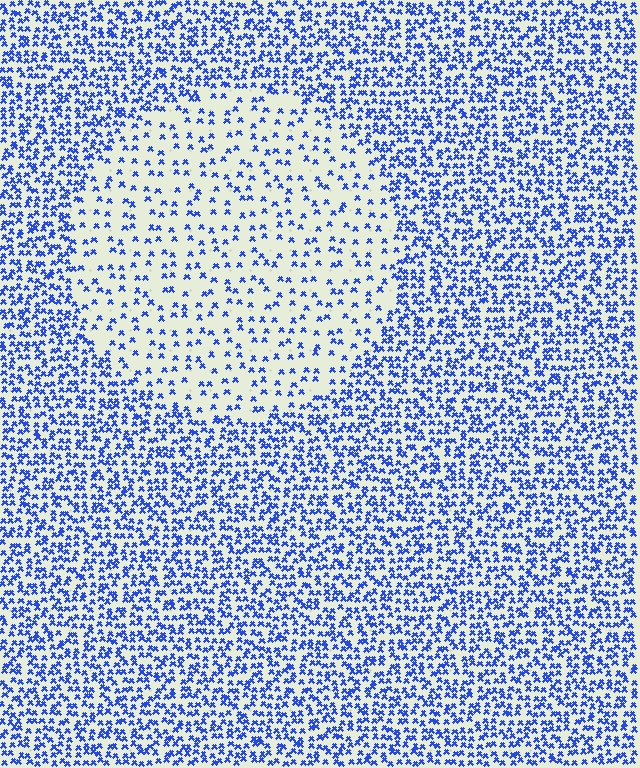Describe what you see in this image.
The image contains small blue elements arranged at two different densities. A circle-shaped region is visible where the elements are less densely packed than the surrounding area.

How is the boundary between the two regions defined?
The boundary is defined by a change in element density (approximately 2.6x ratio). All elements are the same color, size, and shape.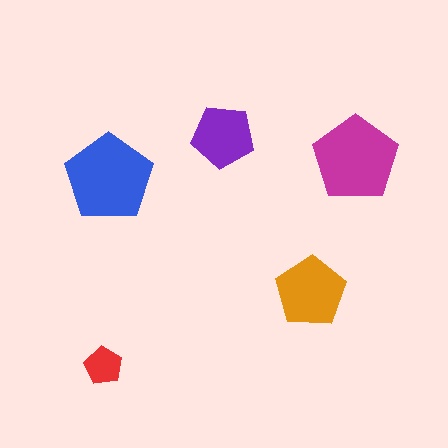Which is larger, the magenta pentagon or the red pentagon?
The magenta one.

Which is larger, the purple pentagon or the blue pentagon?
The blue one.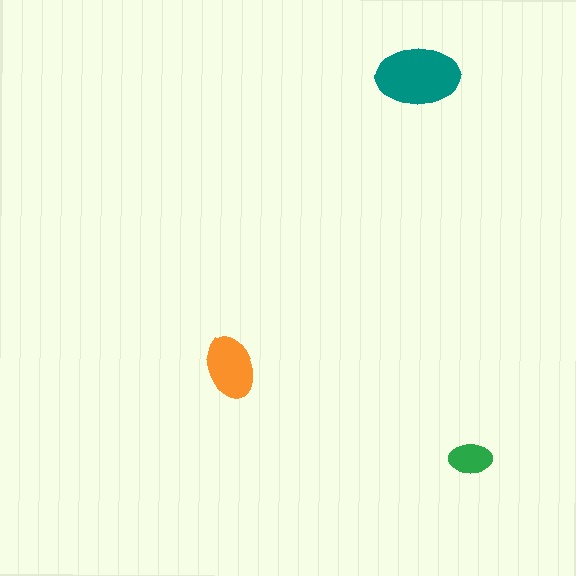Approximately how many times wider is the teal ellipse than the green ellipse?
About 2 times wider.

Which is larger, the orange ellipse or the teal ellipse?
The teal one.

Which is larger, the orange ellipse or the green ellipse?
The orange one.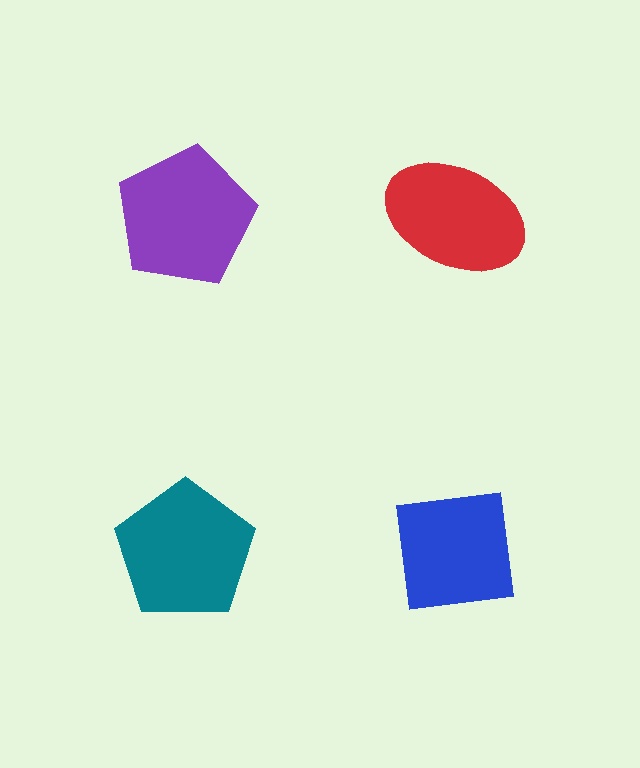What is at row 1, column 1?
A purple pentagon.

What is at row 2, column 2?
A blue square.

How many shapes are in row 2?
2 shapes.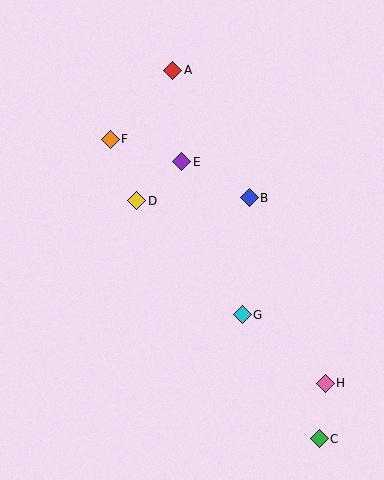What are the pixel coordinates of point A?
Point A is at (173, 70).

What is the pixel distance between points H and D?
The distance between H and D is 262 pixels.